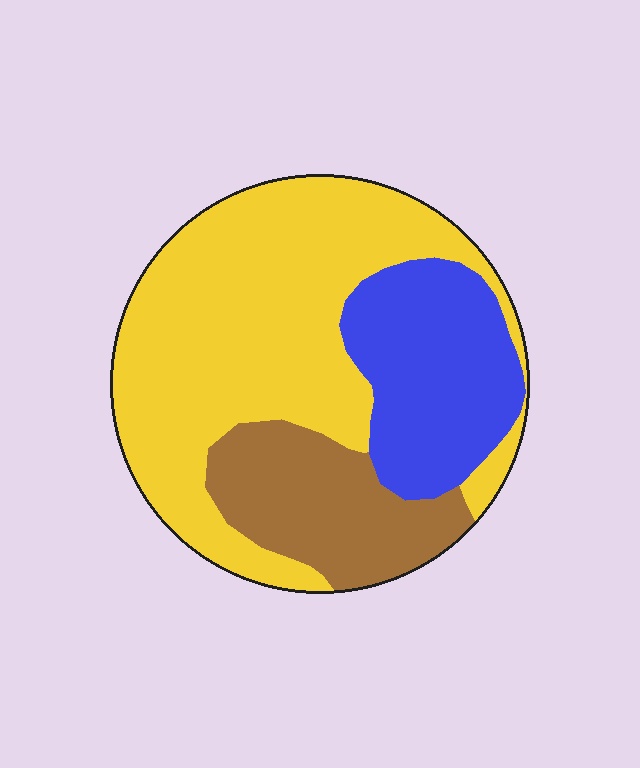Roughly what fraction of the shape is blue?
Blue covers around 25% of the shape.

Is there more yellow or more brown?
Yellow.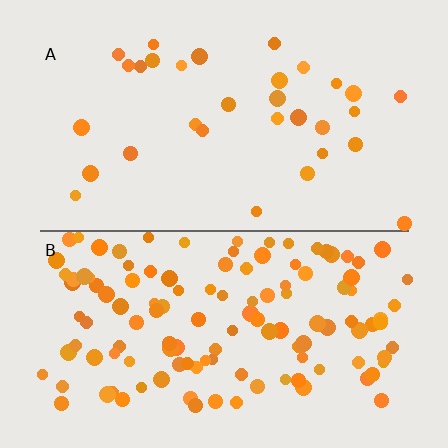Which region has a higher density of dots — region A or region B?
B (the bottom).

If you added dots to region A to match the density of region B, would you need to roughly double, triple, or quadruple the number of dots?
Approximately quadruple.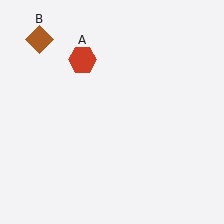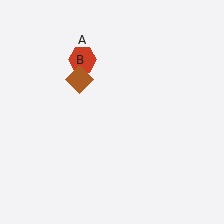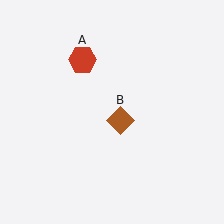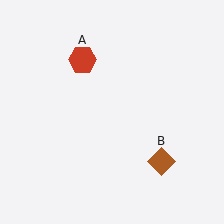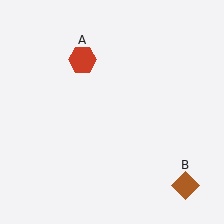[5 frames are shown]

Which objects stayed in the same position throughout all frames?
Red hexagon (object A) remained stationary.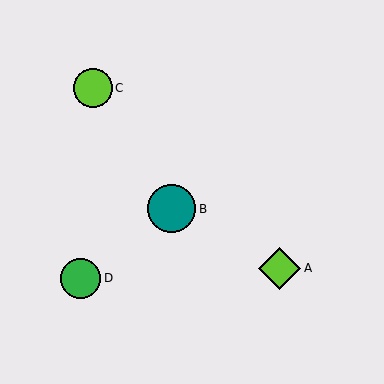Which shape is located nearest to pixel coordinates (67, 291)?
The green circle (labeled D) at (81, 278) is nearest to that location.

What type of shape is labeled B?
Shape B is a teal circle.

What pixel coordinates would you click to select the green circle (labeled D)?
Click at (81, 278) to select the green circle D.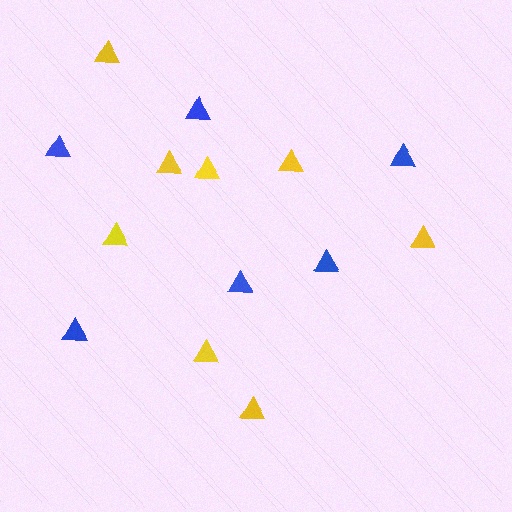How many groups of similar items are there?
There are 2 groups: one group of blue triangles (6) and one group of yellow triangles (8).